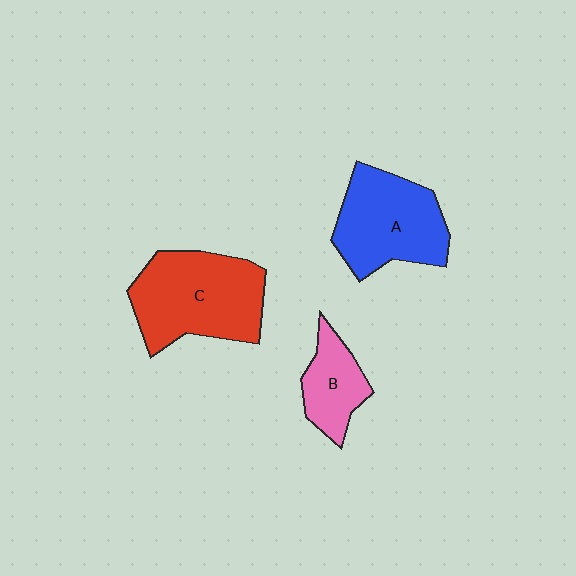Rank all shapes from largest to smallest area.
From largest to smallest: C (red), A (blue), B (pink).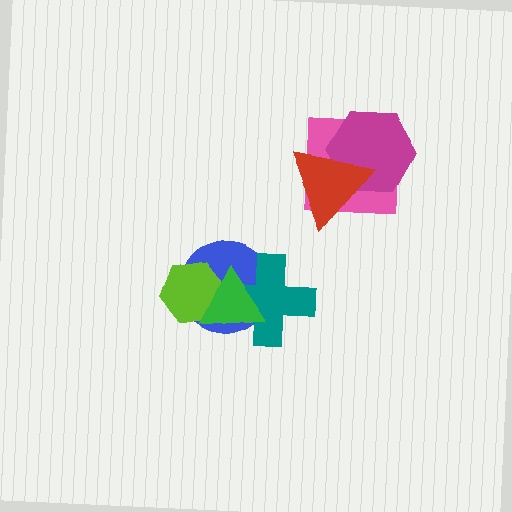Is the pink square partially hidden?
Yes, it is partially covered by another shape.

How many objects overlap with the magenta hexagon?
2 objects overlap with the magenta hexagon.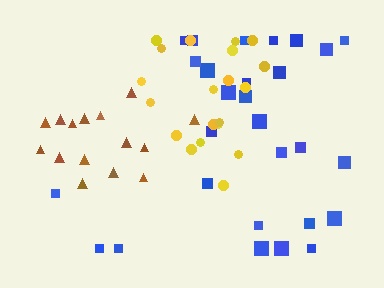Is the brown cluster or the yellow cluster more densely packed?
Yellow.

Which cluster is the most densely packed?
Yellow.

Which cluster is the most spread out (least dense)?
Blue.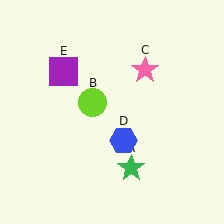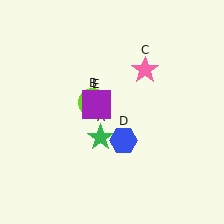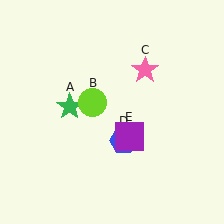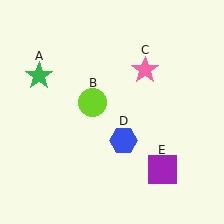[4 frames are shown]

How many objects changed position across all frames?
2 objects changed position: green star (object A), purple square (object E).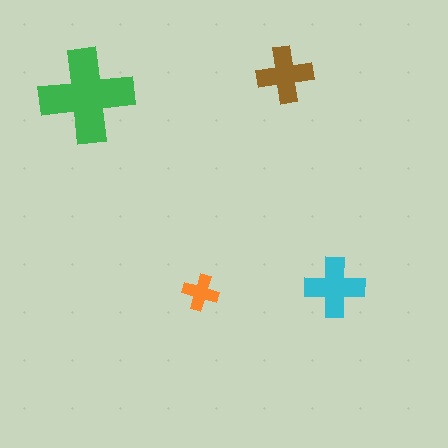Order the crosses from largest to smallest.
the green one, the cyan one, the brown one, the orange one.